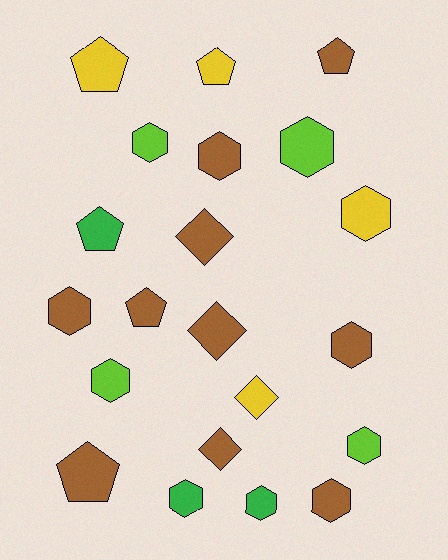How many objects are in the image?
There are 21 objects.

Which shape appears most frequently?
Hexagon, with 11 objects.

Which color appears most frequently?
Brown, with 10 objects.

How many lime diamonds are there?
There are no lime diamonds.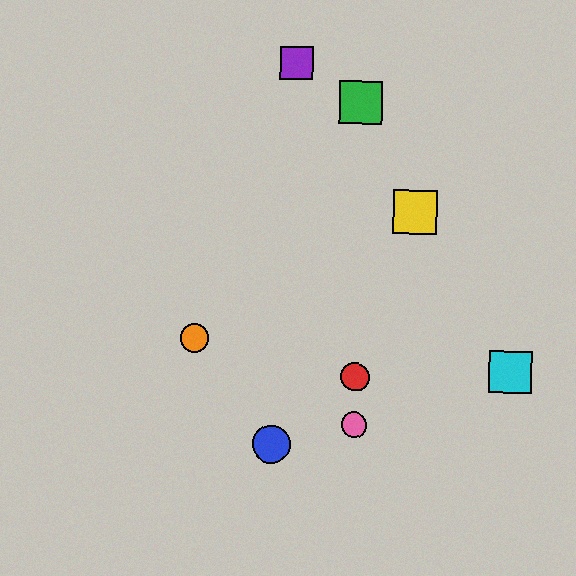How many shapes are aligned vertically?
3 shapes (the red circle, the green square, the pink circle) are aligned vertically.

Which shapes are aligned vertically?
The red circle, the green square, the pink circle are aligned vertically.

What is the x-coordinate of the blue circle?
The blue circle is at x≈272.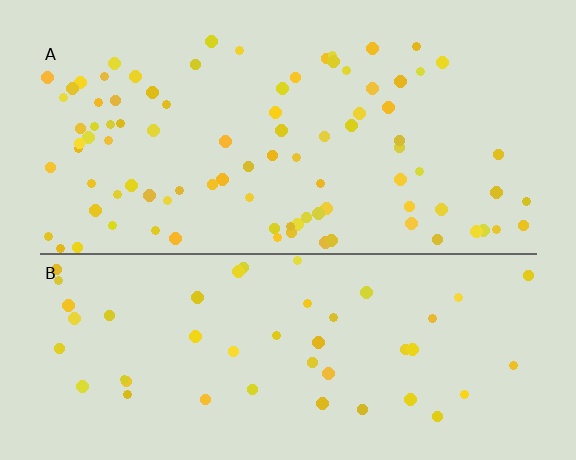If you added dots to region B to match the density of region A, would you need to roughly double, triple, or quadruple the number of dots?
Approximately double.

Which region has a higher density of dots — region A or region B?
A (the top).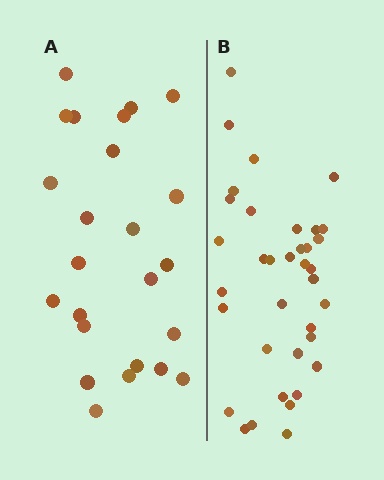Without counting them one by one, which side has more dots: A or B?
Region B (the right region) has more dots.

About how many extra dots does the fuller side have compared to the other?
Region B has roughly 12 or so more dots than region A.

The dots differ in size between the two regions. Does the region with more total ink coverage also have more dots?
No. Region A has more total ink coverage because its dots are larger, but region B actually contains more individual dots. Total area can be misleading — the number of items is what matters here.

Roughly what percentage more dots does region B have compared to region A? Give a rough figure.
About 50% more.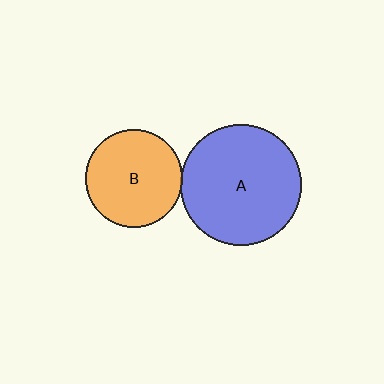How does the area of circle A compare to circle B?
Approximately 1.5 times.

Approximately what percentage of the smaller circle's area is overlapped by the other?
Approximately 5%.